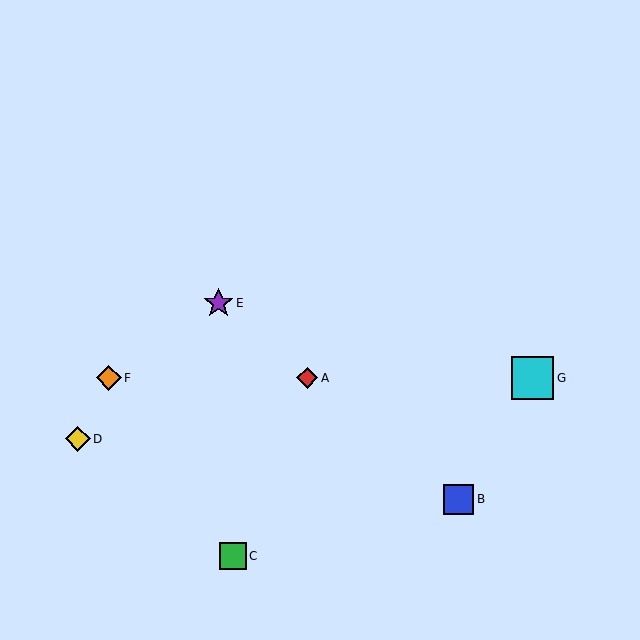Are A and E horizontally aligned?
No, A is at y≈378 and E is at y≈303.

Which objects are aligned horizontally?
Objects A, F, G are aligned horizontally.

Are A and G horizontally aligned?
Yes, both are at y≈378.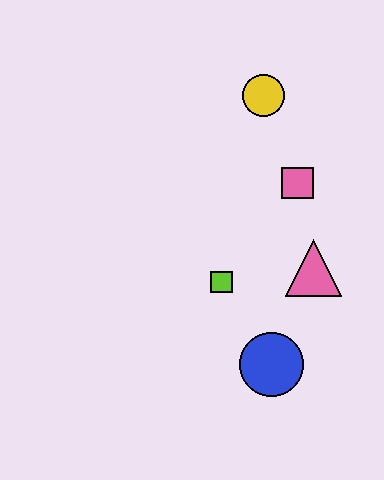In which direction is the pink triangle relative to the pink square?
The pink triangle is below the pink square.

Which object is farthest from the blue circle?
The yellow circle is farthest from the blue circle.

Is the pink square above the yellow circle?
No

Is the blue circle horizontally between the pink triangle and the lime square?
Yes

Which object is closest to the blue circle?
The lime square is closest to the blue circle.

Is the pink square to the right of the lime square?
Yes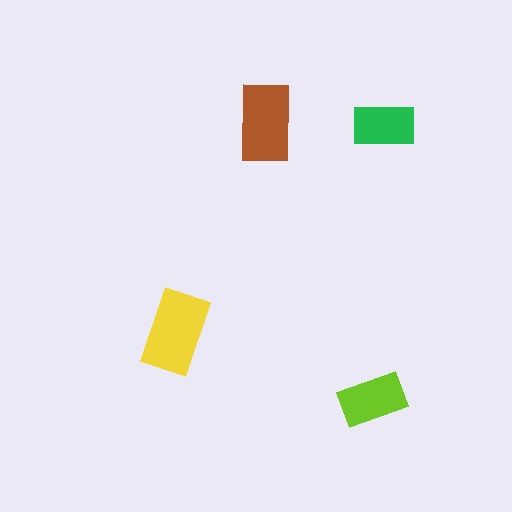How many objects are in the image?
There are 4 objects in the image.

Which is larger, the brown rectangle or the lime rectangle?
The brown one.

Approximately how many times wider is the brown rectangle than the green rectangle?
About 1.5 times wider.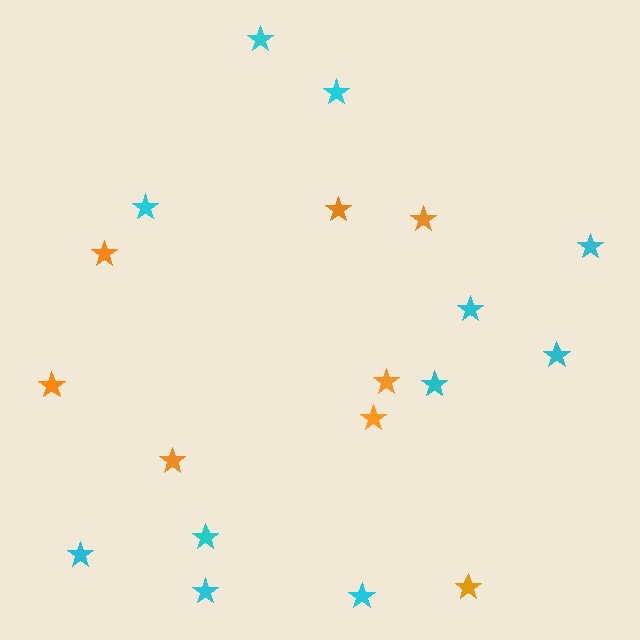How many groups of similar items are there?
There are 2 groups: one group of orange stars (8) and one group of cyan stars (11).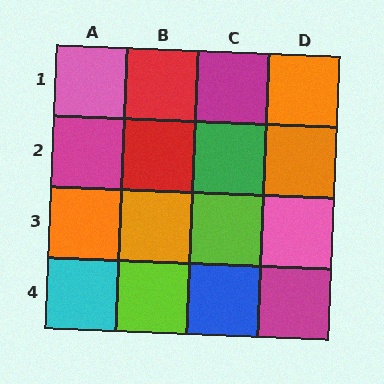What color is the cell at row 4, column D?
Magenta.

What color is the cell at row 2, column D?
Orange.